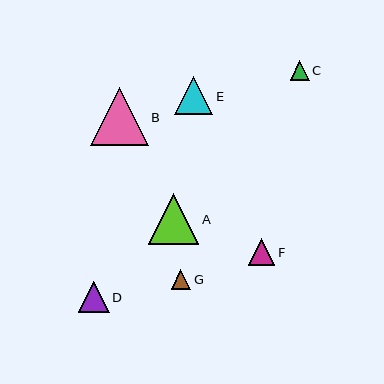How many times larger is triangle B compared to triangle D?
Triangle B is approximately 1.8 times the size of triangle D.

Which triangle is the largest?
Triangle B is the largest with a size of approximately 58 pixels.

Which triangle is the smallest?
Triangle C is the smallest with a size of approximately 19 pixels.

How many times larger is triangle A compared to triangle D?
Triangle A is approximately 1.6 times the size of triangle D.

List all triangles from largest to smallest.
From largest to smallest: B, A, E, D, F, G, C.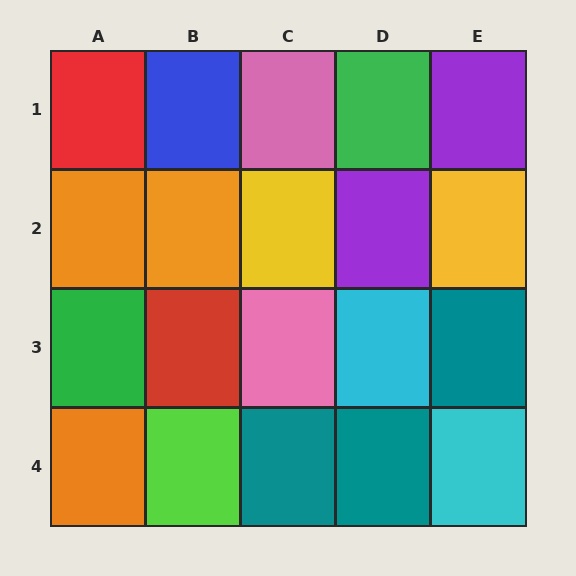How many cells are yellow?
2 cells are yellow.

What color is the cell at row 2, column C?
Yellow.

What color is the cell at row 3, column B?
Red.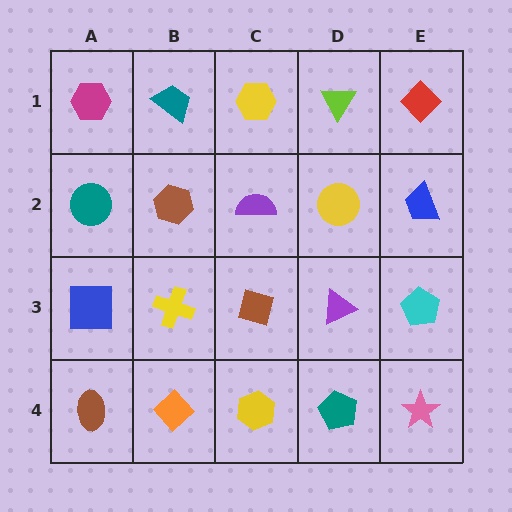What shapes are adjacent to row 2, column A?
A magenta hexagon (row 1, column A), a blue square (row 3, column A), a brown hexagon (row 2, column B).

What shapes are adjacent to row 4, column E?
A cyan pentagon (row 3, column E), a teal pentagon (row 4, column D).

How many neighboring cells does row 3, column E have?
3.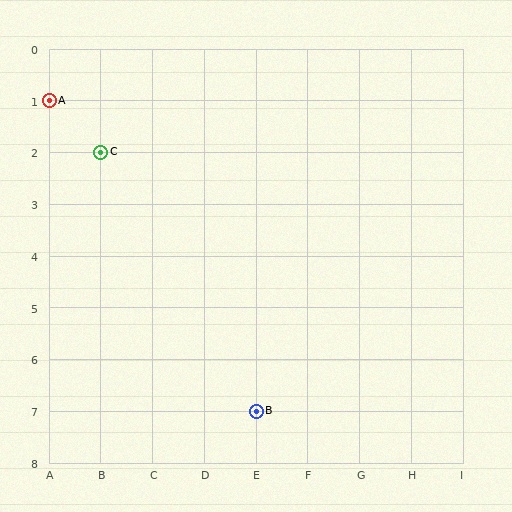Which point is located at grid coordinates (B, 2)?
Point C is at (B, 2).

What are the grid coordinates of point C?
Point C is at grid coordinates (B, 2).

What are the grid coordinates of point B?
Point B is at grid coordinates (E, 7).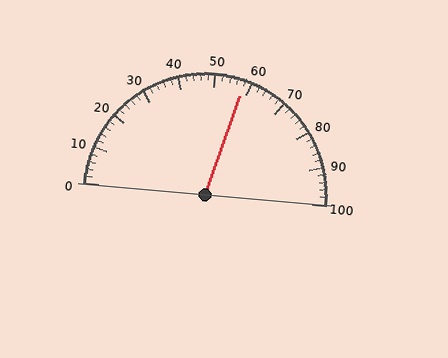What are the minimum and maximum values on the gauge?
The gauge ranges from 0 to 100.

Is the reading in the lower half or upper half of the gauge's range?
The reading is in the upper half of the range (0 to 100).